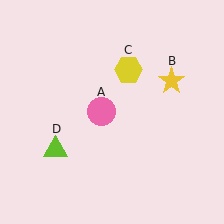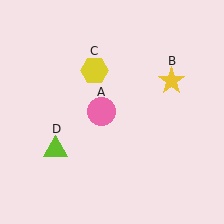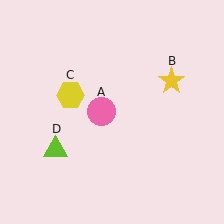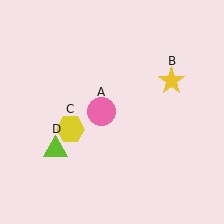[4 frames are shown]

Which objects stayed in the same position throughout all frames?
Pink circle (object A) and yellow star (object B) and lime triangle (object D) remained stationary.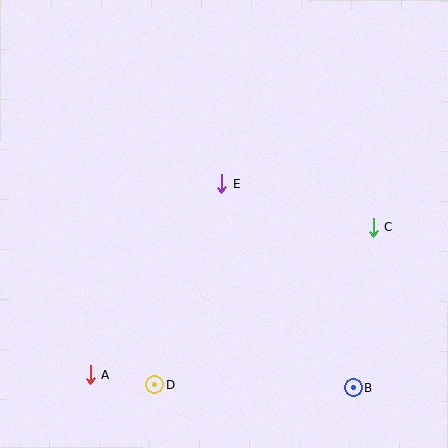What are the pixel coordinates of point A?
Point A is at (90, 375).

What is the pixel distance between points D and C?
The distance between D and C is 269 pixels.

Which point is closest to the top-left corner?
Point E is closest to the top-left corner.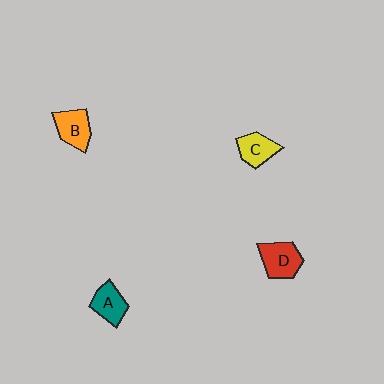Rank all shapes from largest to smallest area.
From largest to smallest: D (red), B (orange), A (teal), C (yellow).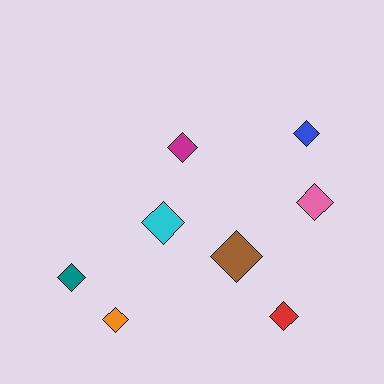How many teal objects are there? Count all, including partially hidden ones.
There is 1 teal object.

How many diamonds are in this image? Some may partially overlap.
There are 8 diamonds.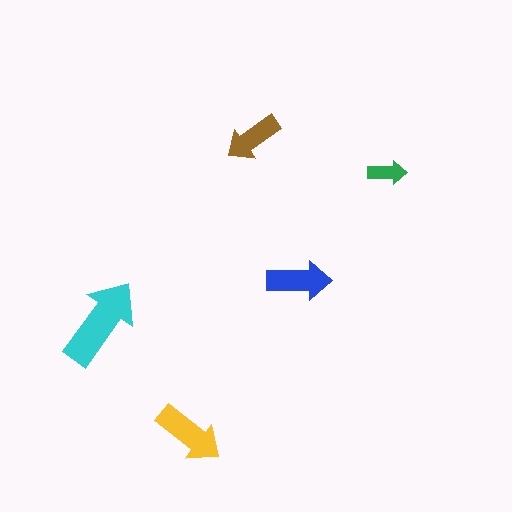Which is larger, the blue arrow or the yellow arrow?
The yellow one.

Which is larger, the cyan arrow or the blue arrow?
The cyan one.